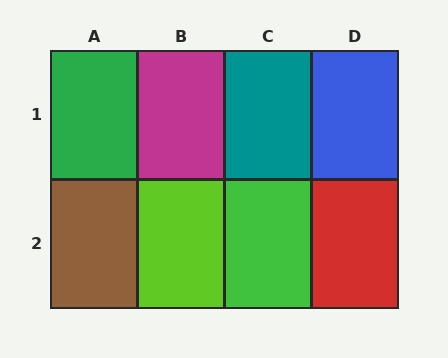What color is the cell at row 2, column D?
Red.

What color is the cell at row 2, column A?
Brown.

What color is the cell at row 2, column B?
Lime.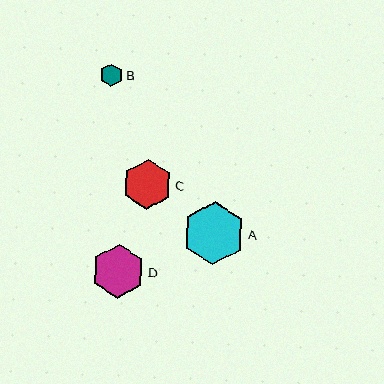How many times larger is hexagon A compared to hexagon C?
Hexagon A is approximately 1.3 times the size of hexagon C.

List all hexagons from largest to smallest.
From largest to smallest: A, D, C, B.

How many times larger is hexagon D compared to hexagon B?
Hexagon D is approximately 2.4 times the size of hexagon B.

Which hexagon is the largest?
Hexagon A is the largest with a size of approximately 63 pixels.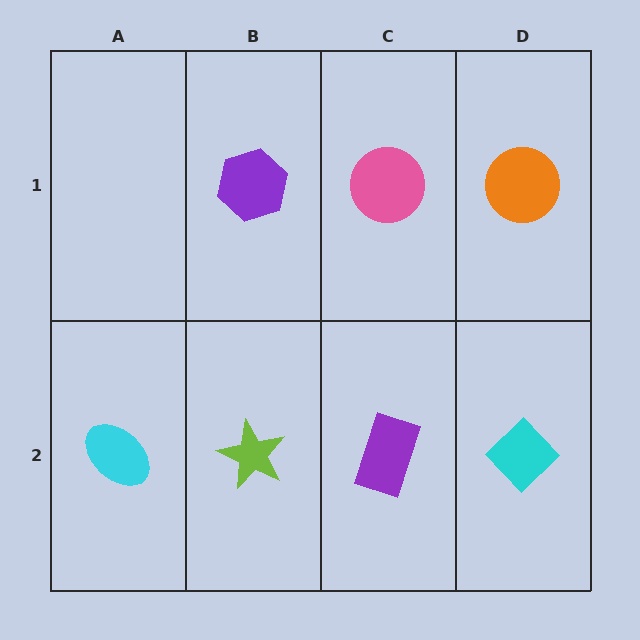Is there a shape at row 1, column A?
No, that cell is empty.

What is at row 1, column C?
A pink circle.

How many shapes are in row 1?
3 shapes.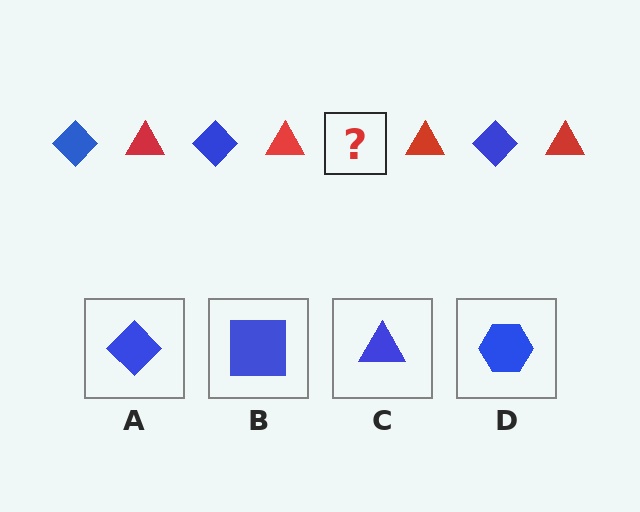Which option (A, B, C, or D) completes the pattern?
A.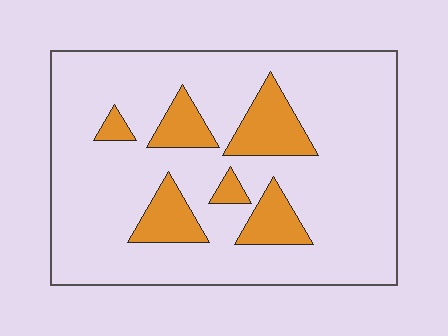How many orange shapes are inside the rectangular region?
6.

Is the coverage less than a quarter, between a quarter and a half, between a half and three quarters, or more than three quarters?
Less than a quarter.